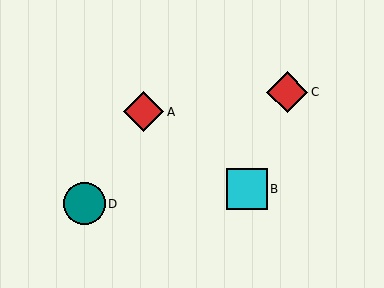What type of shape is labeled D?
Shape D is a teal circle.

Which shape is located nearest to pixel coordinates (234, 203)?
The cyan square (labeled B) at (247, 189) is nearest to that location.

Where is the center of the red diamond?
The center of the red diamond is at (287, 92).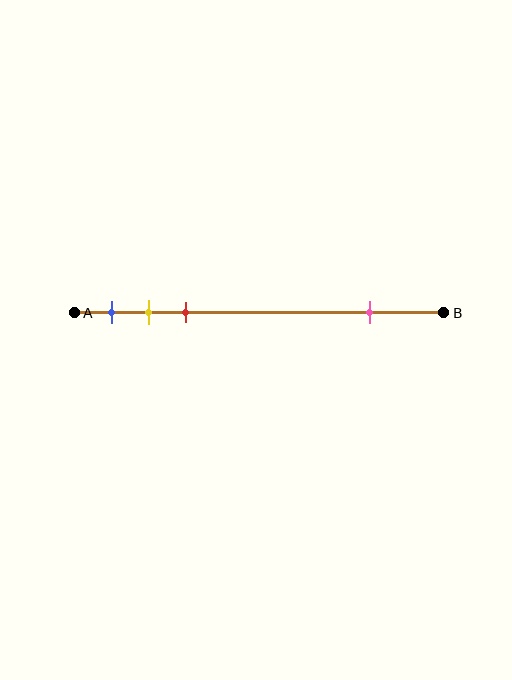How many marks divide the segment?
There are 4 marks dividing the segment.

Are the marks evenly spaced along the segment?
No, the marks are not evenly spaced.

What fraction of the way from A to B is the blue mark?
The blue mark is approximately 10% (0.1) of the way from A to B.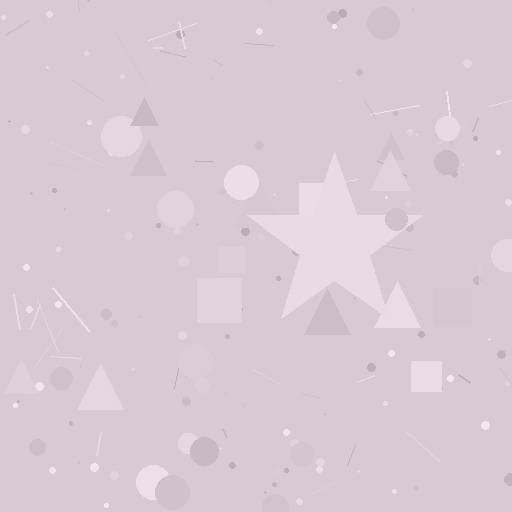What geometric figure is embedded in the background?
A star is embedded in the background.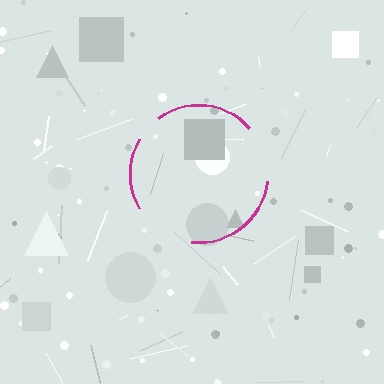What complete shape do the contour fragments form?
The contour fragments form a circle.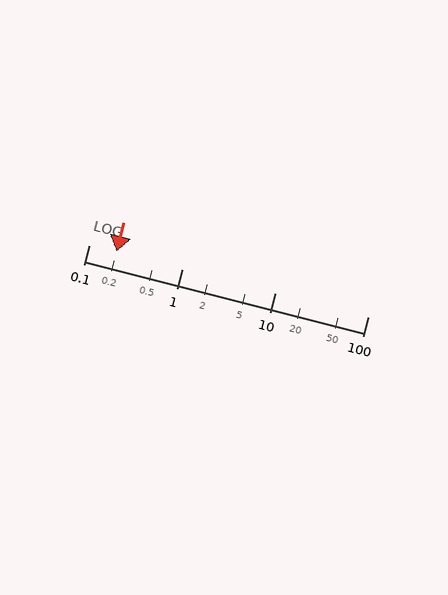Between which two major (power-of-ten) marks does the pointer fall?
The pointer is between 0.1 and 1.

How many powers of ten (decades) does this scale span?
The scale spans 3 decades, from 0.1 to 100.